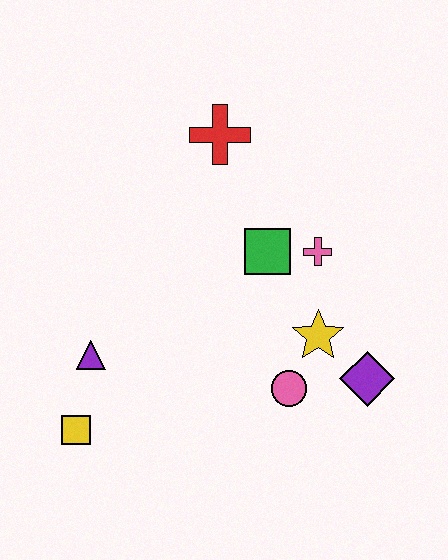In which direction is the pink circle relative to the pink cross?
The pink circle is below the pink cross.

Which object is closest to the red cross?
The green square is closest to the red cross.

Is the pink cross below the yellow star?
No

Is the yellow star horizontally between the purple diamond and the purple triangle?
Yes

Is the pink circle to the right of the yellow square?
Yes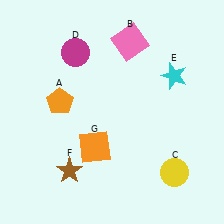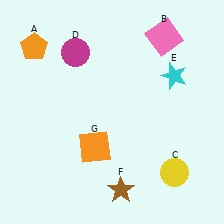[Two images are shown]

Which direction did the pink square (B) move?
The pink square (B) moved right.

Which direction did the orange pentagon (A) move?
The orange pentagon (A) moved up.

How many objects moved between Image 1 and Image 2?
3 objects moved between the two images.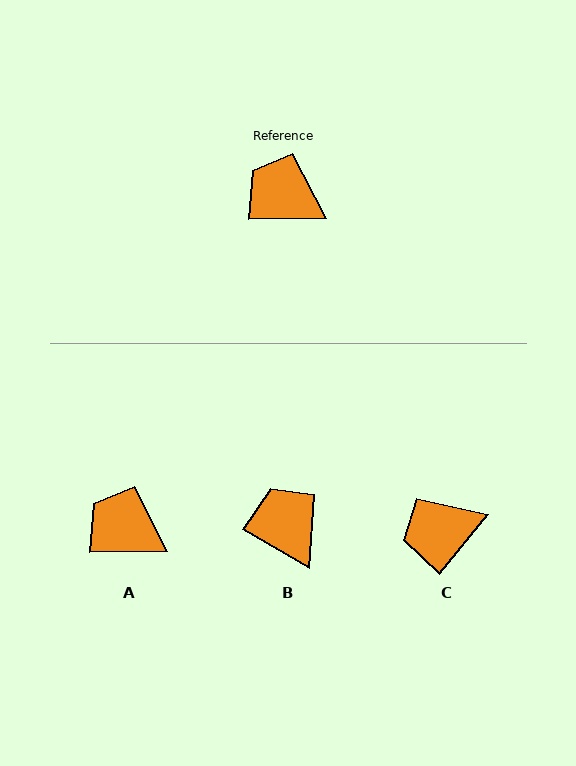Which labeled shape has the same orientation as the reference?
A.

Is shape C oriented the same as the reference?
No, it is off by about 50 degrees.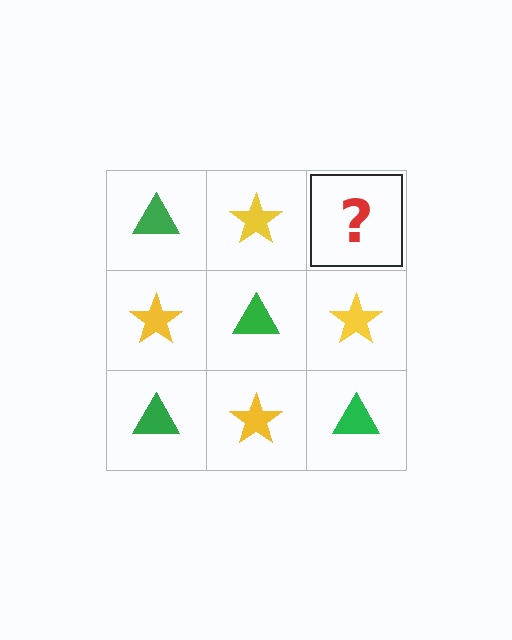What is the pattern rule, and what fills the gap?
The rule is that it alternates green triangle and yellow star in a checkerboard pattern. The gap should be filled with a green triangle.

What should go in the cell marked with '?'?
The missing cell should contain a green triangle.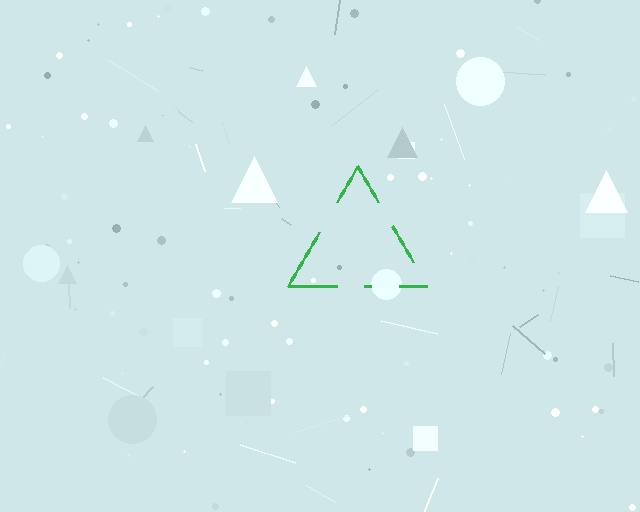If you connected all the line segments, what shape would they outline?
They would outline a triangle.